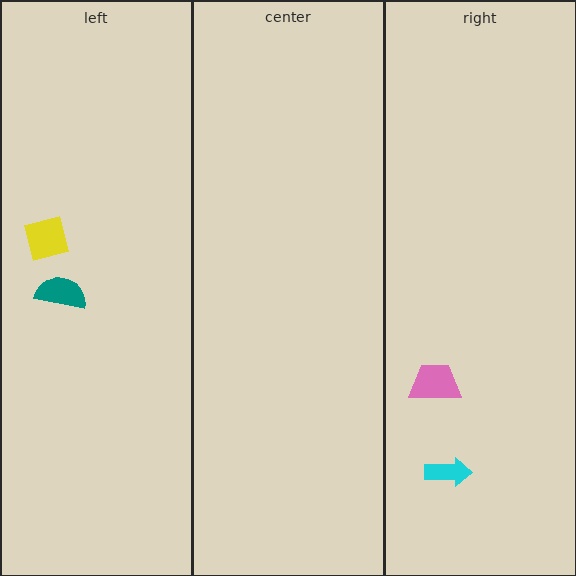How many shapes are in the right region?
2.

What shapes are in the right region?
The cyan arrow, the pink trapezoid.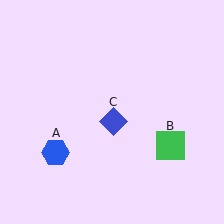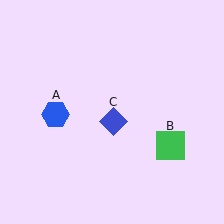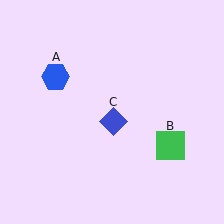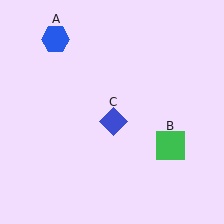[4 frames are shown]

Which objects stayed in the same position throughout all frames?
Green square (object B) and blue diamond (object C) remained stationary.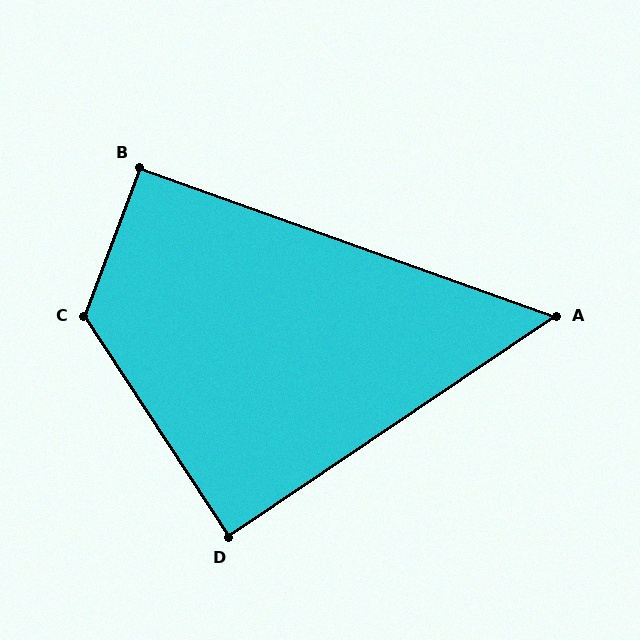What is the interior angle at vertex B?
Approximately 91 degrees (approximately right).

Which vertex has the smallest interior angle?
A, at approximately 54 degrees.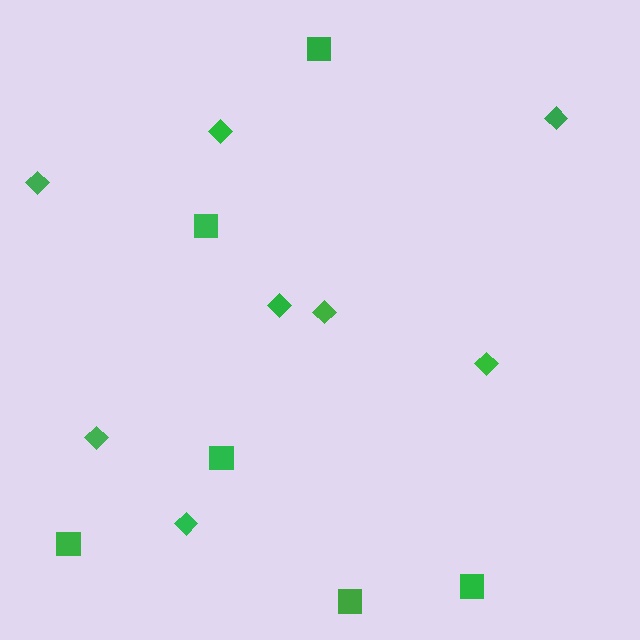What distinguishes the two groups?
There are 2 groups: one group of squares (6) and one group of diamonds (8).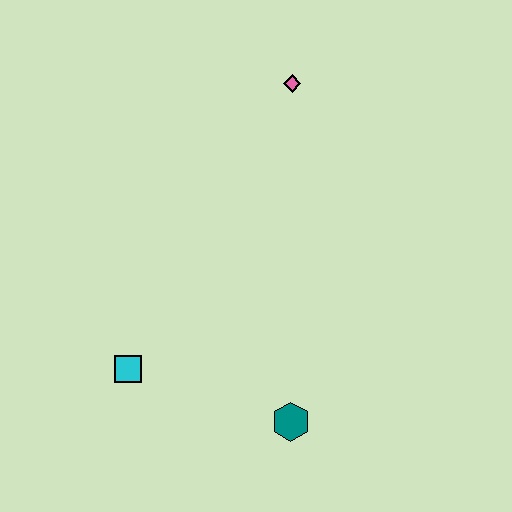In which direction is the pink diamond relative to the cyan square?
The pink diamond is above the cyan square.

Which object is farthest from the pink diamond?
The teal hexagon is farthest from the pink diamond.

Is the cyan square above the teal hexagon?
Yes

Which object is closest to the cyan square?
The teal hexagon is closest to the cyan square.